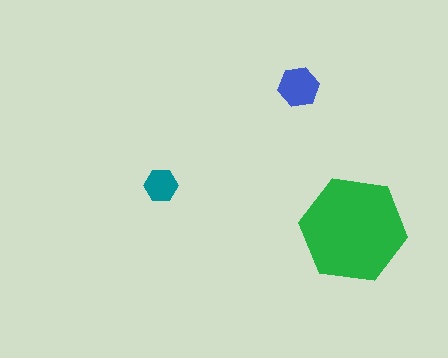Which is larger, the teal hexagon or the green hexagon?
The green one.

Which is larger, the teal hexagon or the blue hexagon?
The blue one.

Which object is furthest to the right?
The green hexagon is rightmost.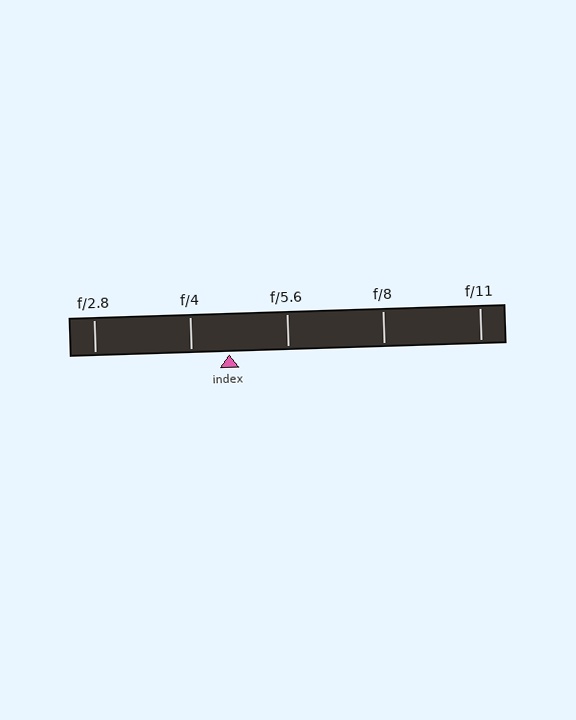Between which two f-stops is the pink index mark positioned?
The index mark is between f/4 and f/5.6.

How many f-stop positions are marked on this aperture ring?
There are 5 f-stop positions marked.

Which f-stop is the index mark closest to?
The index mark is closest to f/4.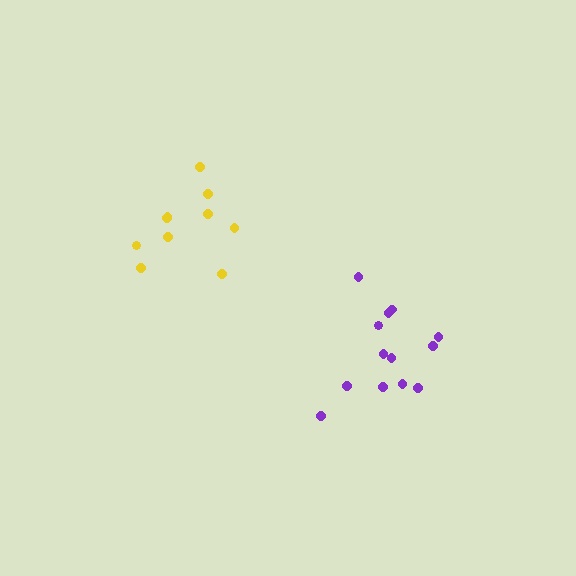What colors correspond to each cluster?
The clusters are colored: purple, yellow.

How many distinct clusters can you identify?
There are 2 distinct clusters.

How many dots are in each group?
Group 1: 13 dots, Group 2: 10 dots (23 total).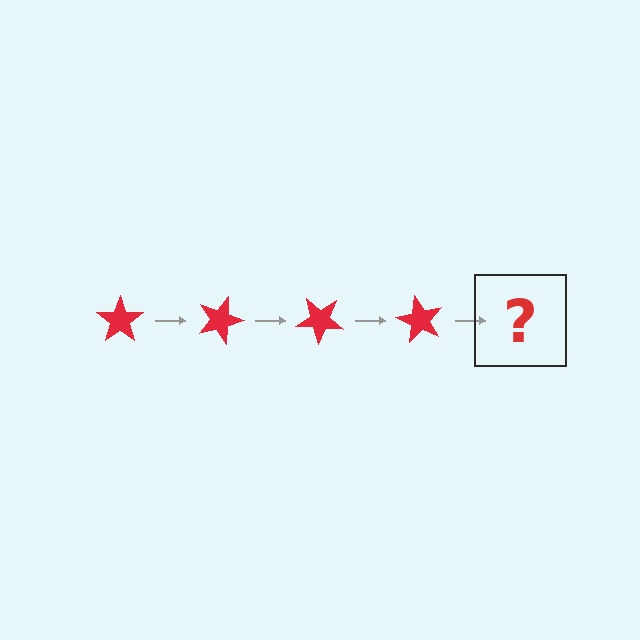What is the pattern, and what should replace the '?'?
The pattern is that the star rotates 20 degrees each step. The '?' should be a red star rotated 80 degrees.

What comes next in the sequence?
The next element should be a red star rotated 80 degrees.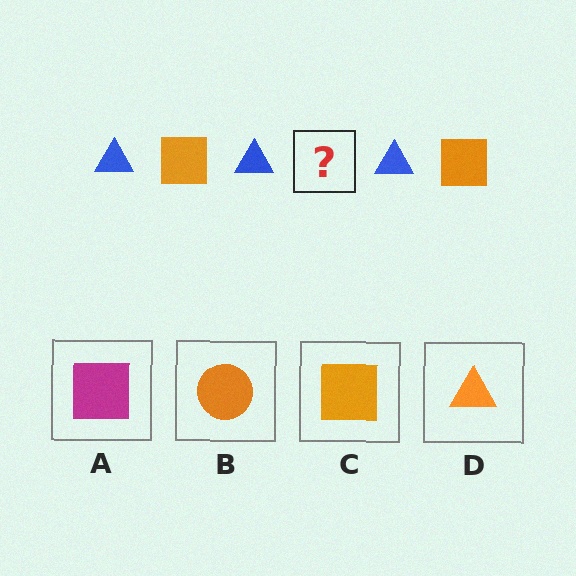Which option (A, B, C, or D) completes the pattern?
C.